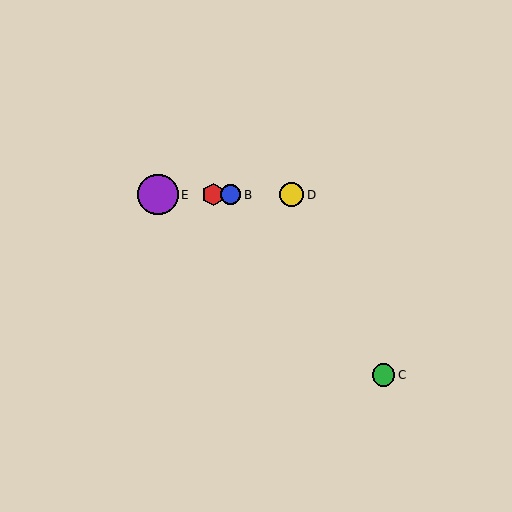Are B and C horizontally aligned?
No, B is at y≈195 and C is at y≈375.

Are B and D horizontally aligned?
Yes, both are at y≈195.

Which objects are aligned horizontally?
Objects A, B, D, E are aligned horizontally.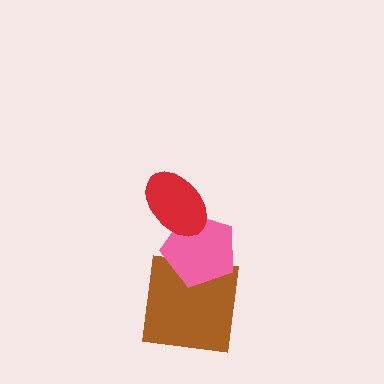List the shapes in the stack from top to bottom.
From top to bottom: the red ellipse, the pink pentagon, the brown square.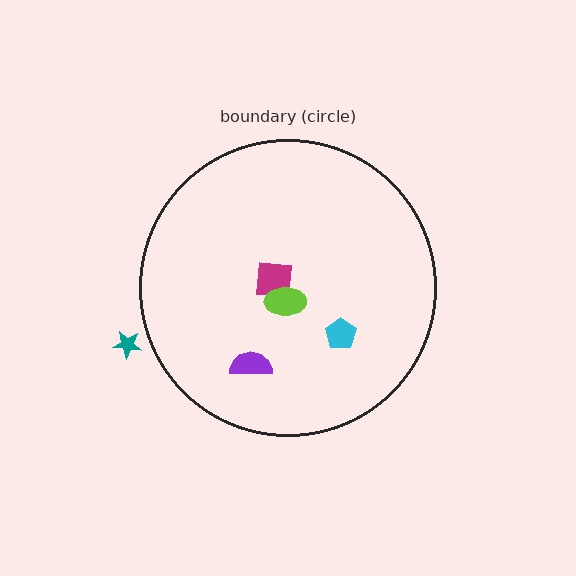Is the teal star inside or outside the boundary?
Outside.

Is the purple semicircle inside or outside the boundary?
Inside.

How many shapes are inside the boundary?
4 inside, 1 outside.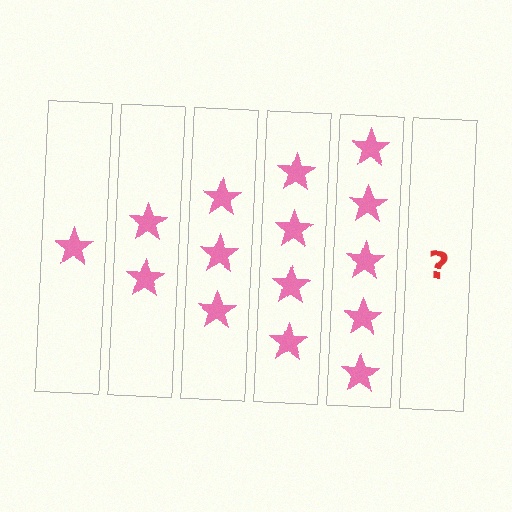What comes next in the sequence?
The next element should be 6 stars.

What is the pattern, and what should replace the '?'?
The pattern is that each step adds one more star. The '?' should be 6 stars.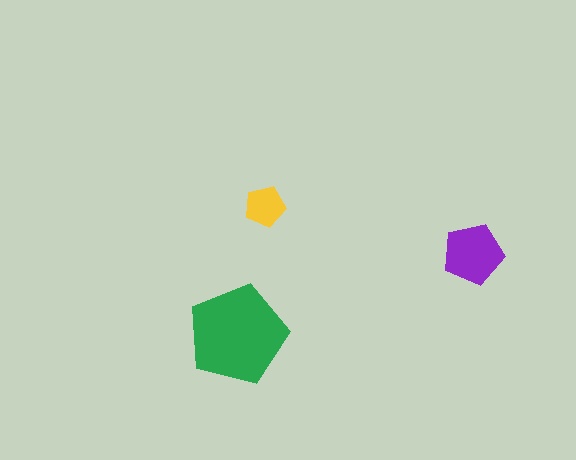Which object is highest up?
The yellow pentagon is topmost.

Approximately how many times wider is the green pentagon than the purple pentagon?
About 1.5 times wider.